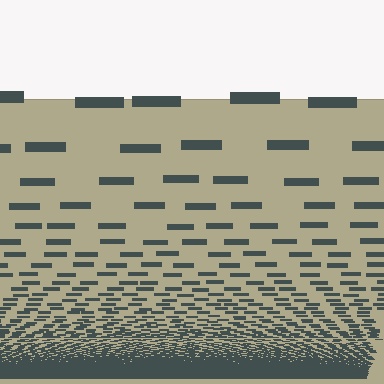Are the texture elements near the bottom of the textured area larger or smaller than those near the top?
Smaller. The gradient is inverted — elements near the bottom are smaller and denser.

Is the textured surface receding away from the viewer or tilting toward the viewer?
The surface appears to tilt toward the viewer. Texture elements get larger and sparser toward the top.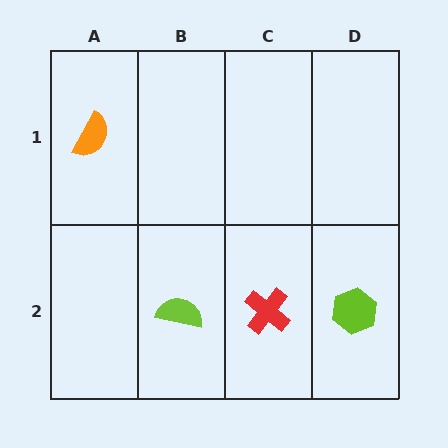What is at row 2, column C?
A red cross.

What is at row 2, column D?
A lime hexagon.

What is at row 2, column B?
A lime semicircle.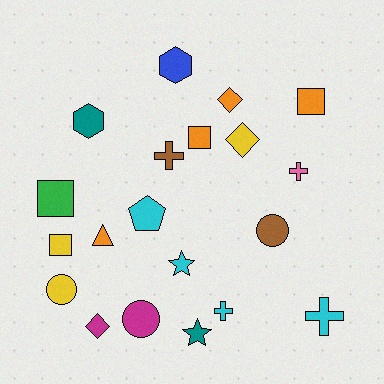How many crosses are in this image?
There are 4 crosses.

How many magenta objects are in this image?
There are 2 magenta objects.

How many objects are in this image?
There are 20 objects.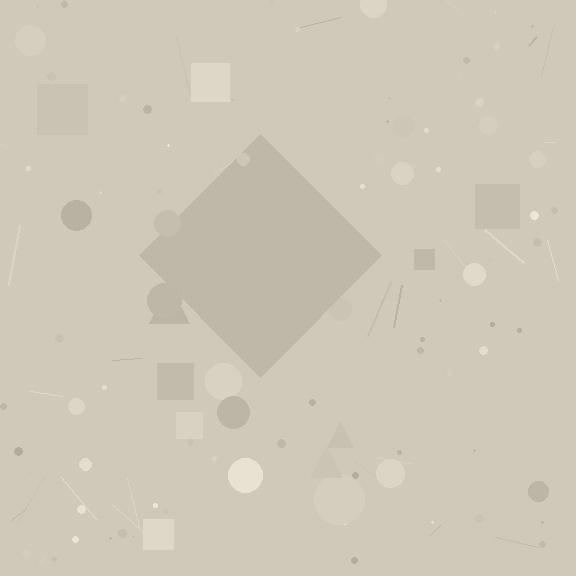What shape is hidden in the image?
A diamond is hidden in the image.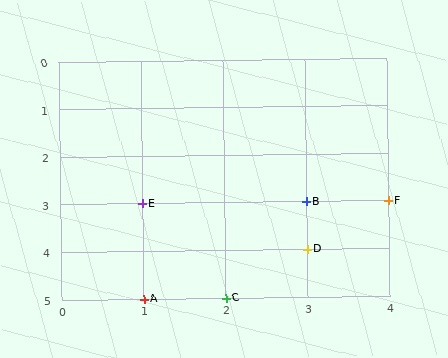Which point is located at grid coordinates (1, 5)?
Point A is at (1, 5).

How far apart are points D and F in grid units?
Points D and F are 1 column and 1 row apart (about 1.4 grid units diagonally).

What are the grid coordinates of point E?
Point E is at grid coordinates (1, 3).